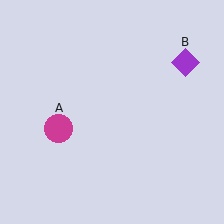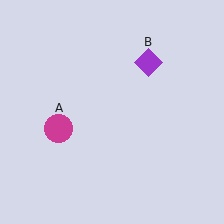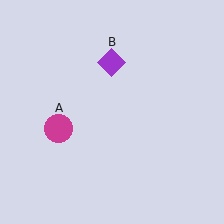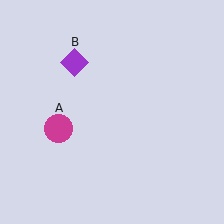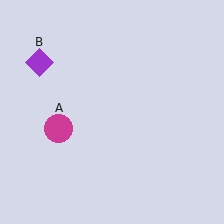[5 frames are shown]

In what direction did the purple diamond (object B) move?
The purple diamond (object B) moved left.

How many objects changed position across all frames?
1 object changed position: purple diamond (object B).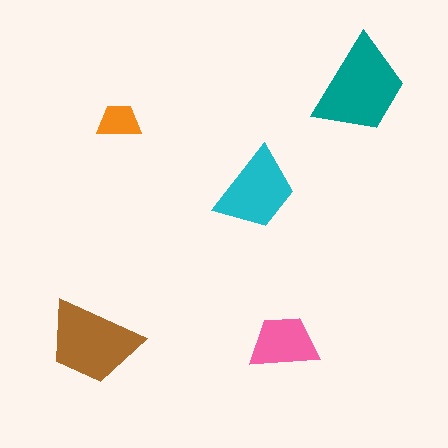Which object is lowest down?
The brown trapezoid is bottommost.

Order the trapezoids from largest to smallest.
the teal one, the brown one, the cyan one, the pink one, the orange one.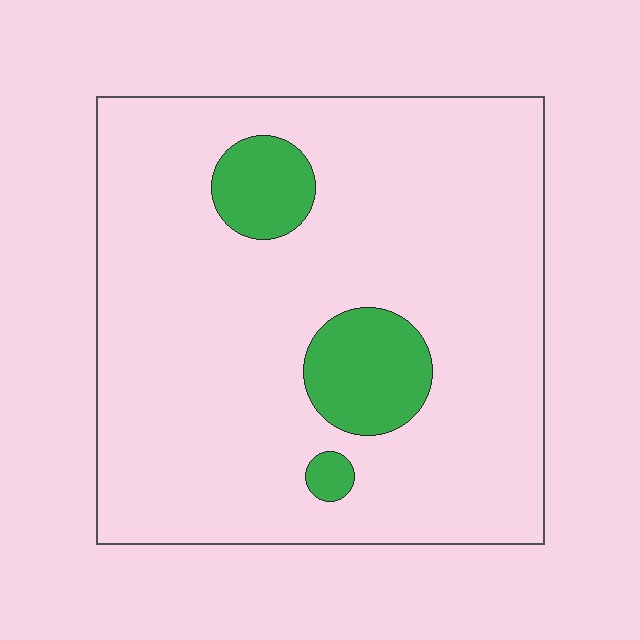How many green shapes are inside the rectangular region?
3.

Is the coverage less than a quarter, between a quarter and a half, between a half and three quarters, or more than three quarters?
Less than a quarter.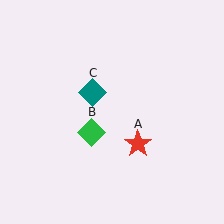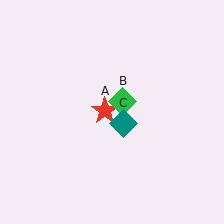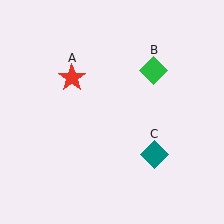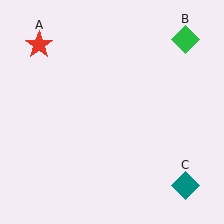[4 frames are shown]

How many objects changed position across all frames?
3 objects changed position: red star (object A), green diamond (object B), teal diamond (object C).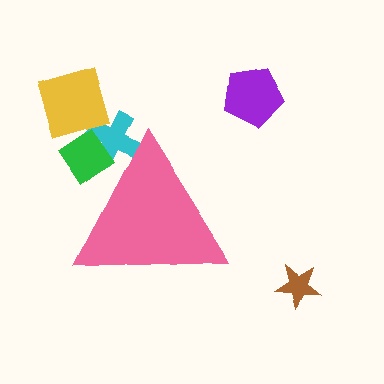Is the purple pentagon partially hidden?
No, the purple pentagon is fully visible.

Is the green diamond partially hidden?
Yes, the green diamond is partially hidden behind the pink triangle.